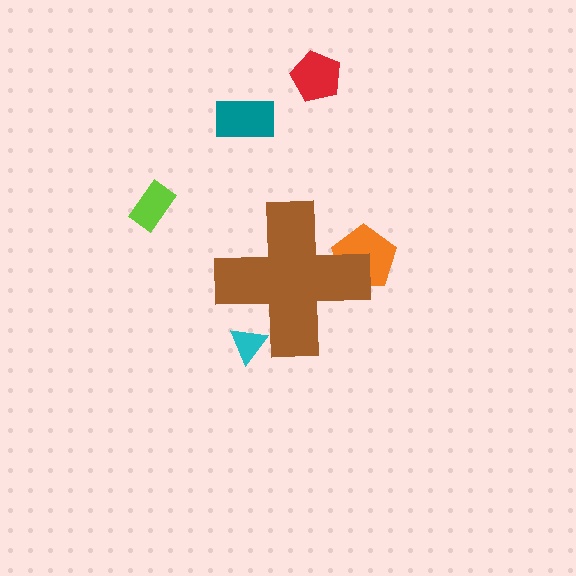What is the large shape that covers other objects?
A brown cross.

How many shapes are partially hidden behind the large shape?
2 shapes are partially hidden.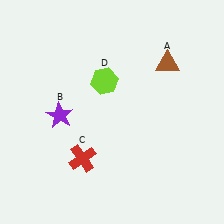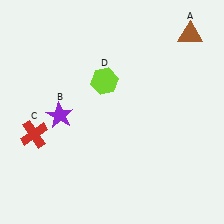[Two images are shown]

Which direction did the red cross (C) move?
The red cross (C) moved left.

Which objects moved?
The objects that moved are: the brown triangle (A), the red cross (C).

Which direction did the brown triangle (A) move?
The brown triangle (A) moved up.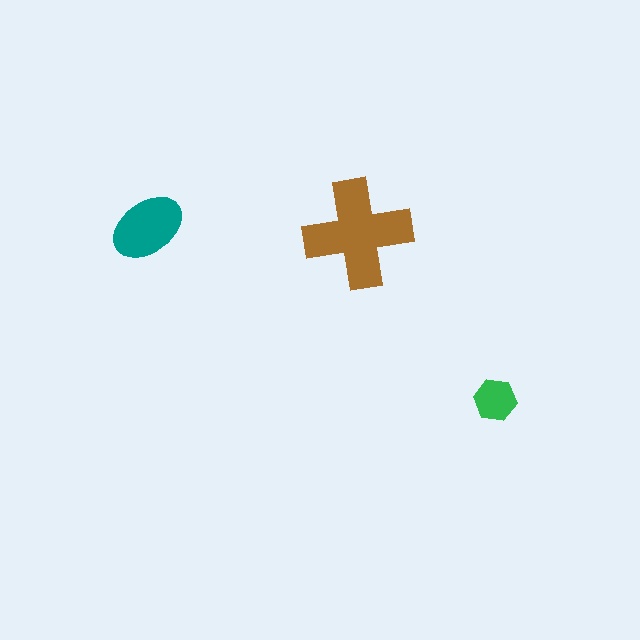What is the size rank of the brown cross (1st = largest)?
1st.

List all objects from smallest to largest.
The green hexagon, the teal ellipse, the brown cross.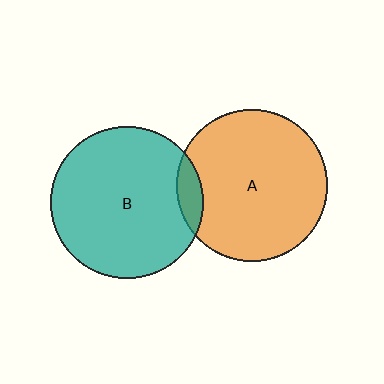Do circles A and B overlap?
Yes.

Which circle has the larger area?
Circle B (teal).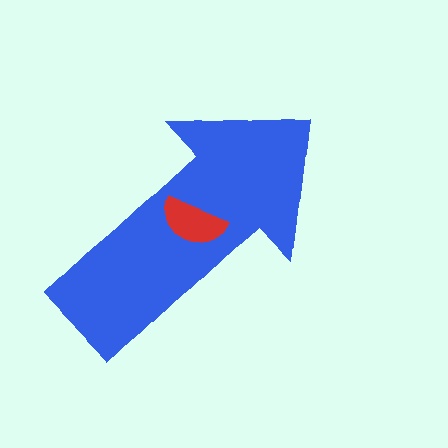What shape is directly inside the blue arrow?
The red semicircle.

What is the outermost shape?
The blue arrow.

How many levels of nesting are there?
2.